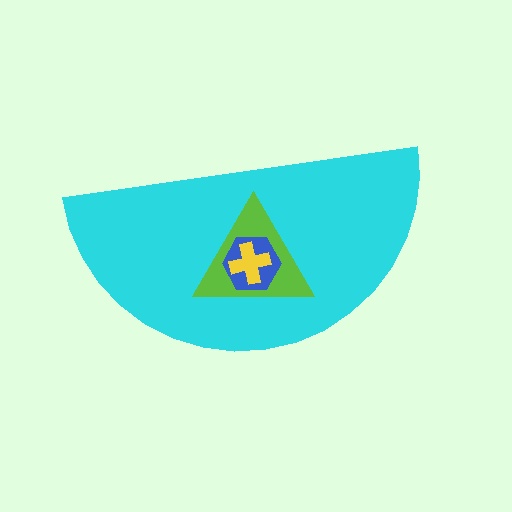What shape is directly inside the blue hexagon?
The yellow cross.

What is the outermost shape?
The cyan semicircle.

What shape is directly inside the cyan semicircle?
The lime triangle.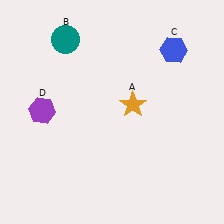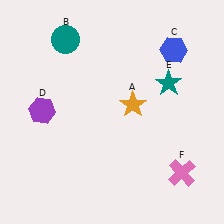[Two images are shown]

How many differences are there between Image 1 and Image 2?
There are 2 differences between the two images.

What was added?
A teal star (E), a pink cross (F) were added in Image 2.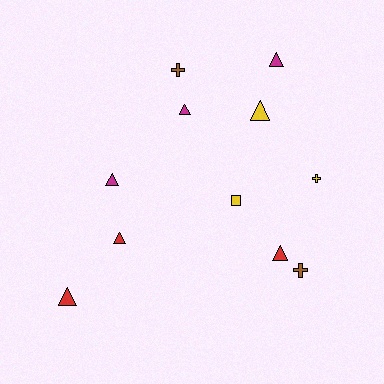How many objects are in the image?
There are 11 objects.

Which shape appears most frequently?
Triangle, with 7 objects.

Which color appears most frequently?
Magenta, with 3 objects.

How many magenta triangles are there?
There are 3 magenta triangles.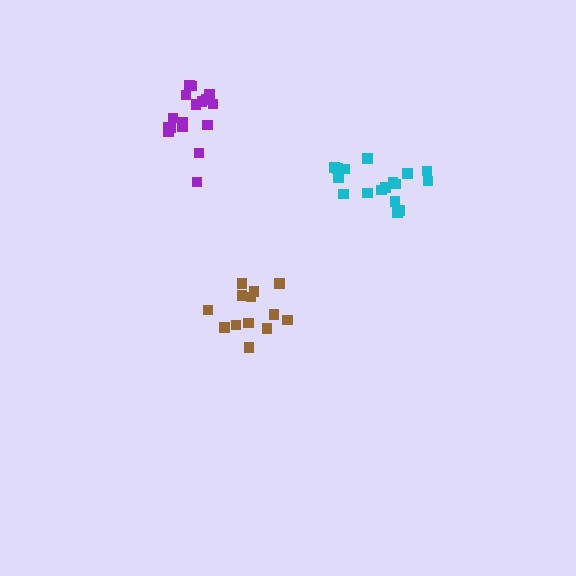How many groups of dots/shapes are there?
There are 3 groups.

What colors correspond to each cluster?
The clusters are colored: cyan, brown, purple.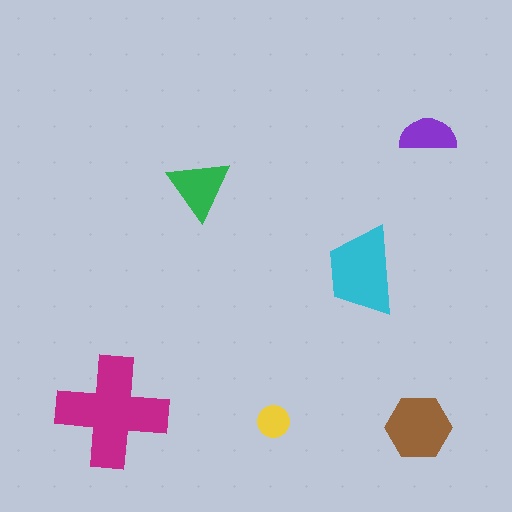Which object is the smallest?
The yellow circle.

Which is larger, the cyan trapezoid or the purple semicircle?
The cyan trapezoid.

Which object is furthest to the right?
The purple semicircle is rightmost.